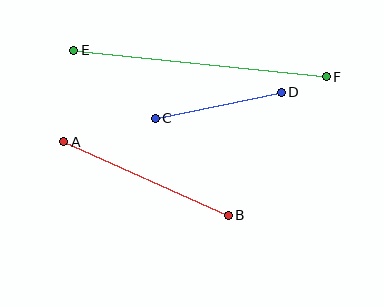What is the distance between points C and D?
The distance is approximately 129 pixels.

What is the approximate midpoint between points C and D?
The midpoint is at approximately (218, 105) pixels.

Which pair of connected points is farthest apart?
Points E and F are farthest apart.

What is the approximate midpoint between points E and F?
The midpoint is at approximately (200, 63) pixels.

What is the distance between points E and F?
The distance is approximately 254 pixels.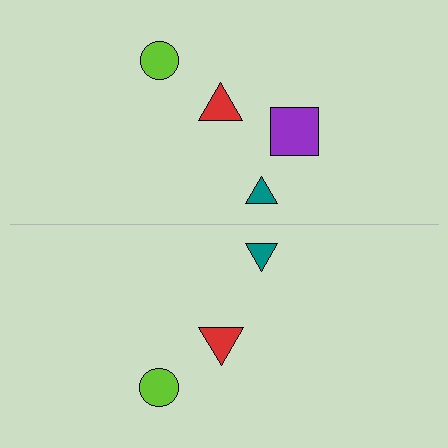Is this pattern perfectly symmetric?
No, the pattern is not perfectly symmetric. A purple square is missing from the bottom side.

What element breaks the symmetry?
A purple square is missing from the bottom side.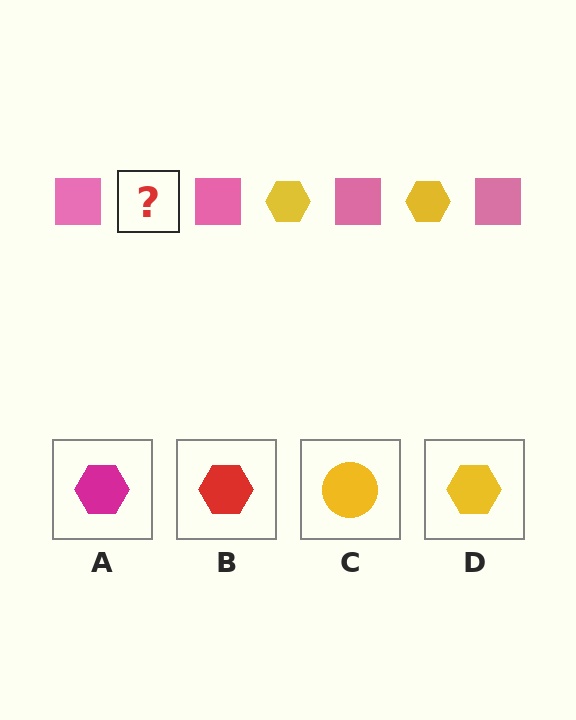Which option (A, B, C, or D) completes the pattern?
D.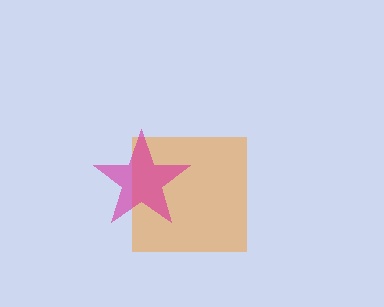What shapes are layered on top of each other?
The layered shapes are: an orange square, a magenta star.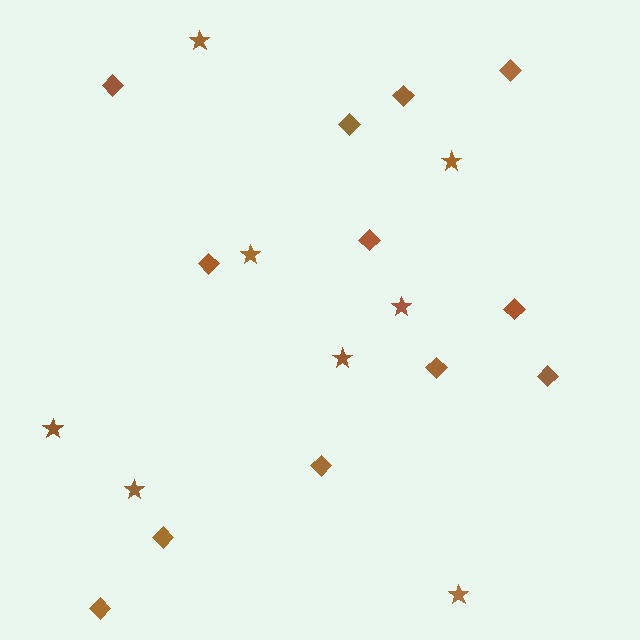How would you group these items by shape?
There are 2 groups: one group of diamonds (12) and one group of stars (8).